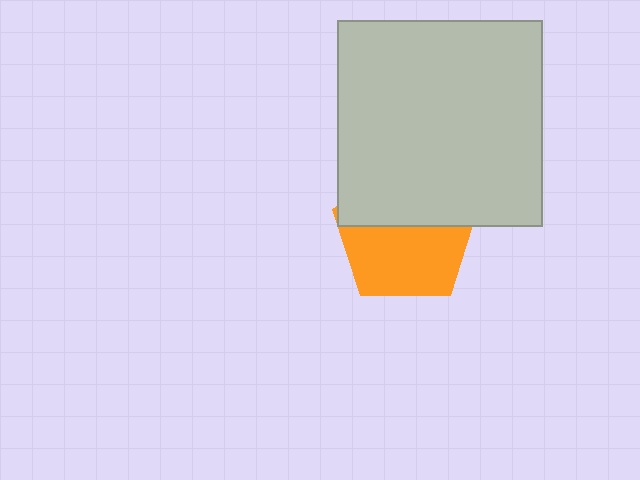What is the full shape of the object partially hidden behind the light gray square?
The partially hidden object is an orange pentagon.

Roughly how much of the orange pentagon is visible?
About half of it is visible (roughly 55%).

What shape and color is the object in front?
The object in front is a light gray square.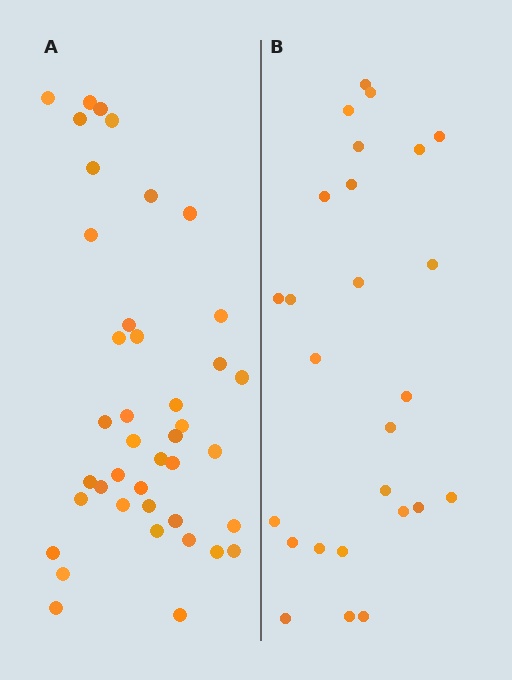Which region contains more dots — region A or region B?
Region A (the left region) has more dots.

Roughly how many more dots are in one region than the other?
Region A has approximately 15 more dots than region B.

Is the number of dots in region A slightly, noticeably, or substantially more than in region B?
Region A has substantially more. The ratio is roughly 1.6 to 1.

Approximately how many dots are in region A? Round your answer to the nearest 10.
About 40 dots. (The exact count is 41, which rounds to 40.)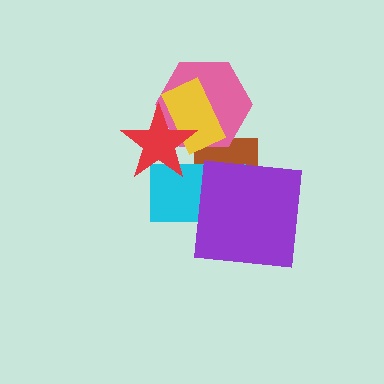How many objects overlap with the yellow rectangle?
3 objects overlap with the yellow rectangle.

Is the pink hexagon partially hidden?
Yes, it is partially covered by another shape.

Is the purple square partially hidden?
No, no other shape covers it.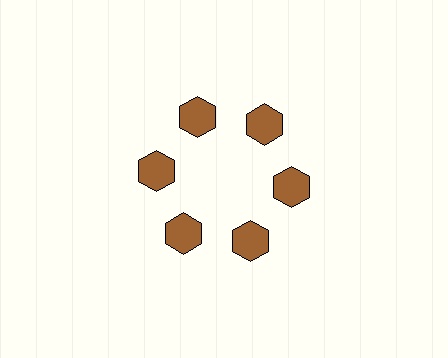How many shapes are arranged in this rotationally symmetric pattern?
There are 6 shapes, arranged in 6 groups of 1.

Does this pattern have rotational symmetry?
Yes, this pattern has 6-fold rotational symmetry. It looks the same after rotating 60 degrees around the center.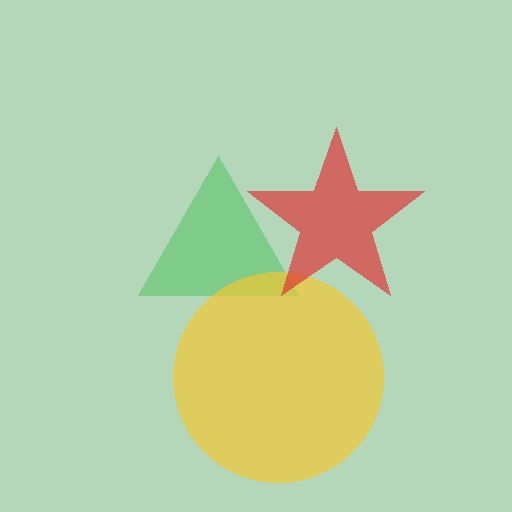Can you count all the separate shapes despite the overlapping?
Yes, there are 3 separate shapes.